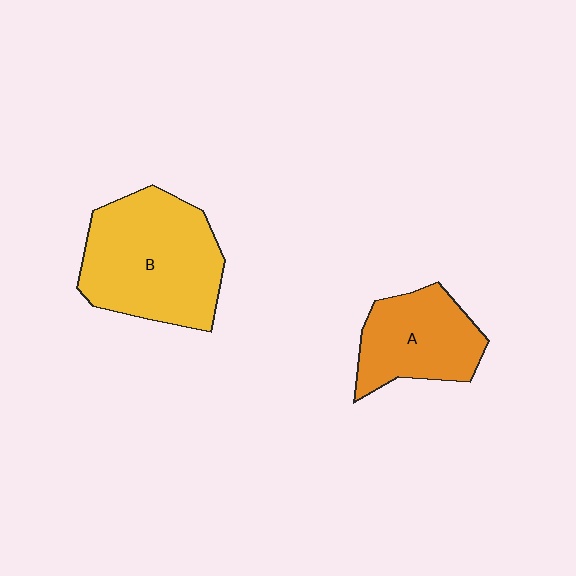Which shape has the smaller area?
Shape A (orange).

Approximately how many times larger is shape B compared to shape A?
Approximately 1.6 times.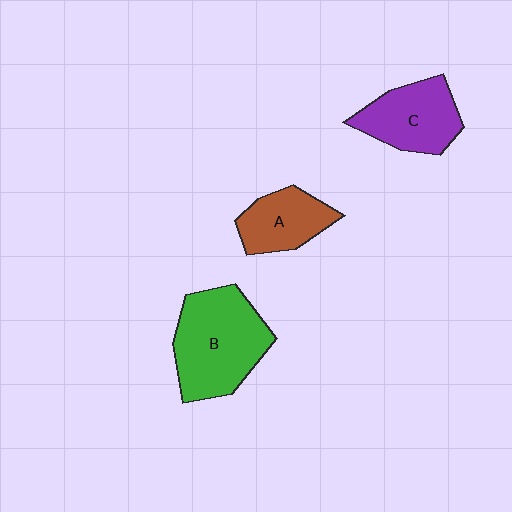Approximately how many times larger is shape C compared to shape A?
Approximately 1.2 times.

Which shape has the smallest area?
Shape A (brown).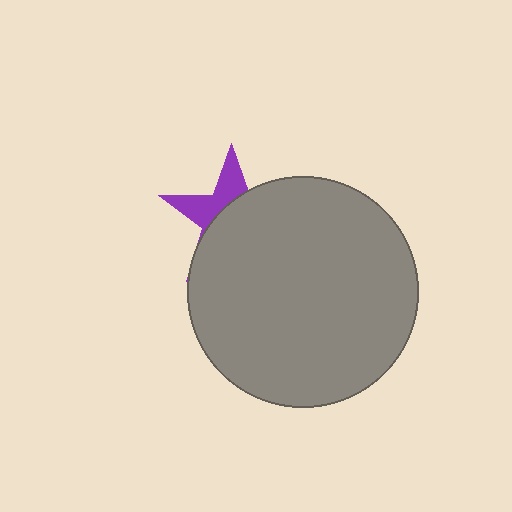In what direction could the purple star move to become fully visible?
The purple star could move toward the upper-left. That would shift it out from behind the gray circle entirely.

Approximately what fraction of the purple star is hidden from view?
Roughly 67% of the purple star is hidden behind the gray circle.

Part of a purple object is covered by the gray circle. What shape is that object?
It is a star.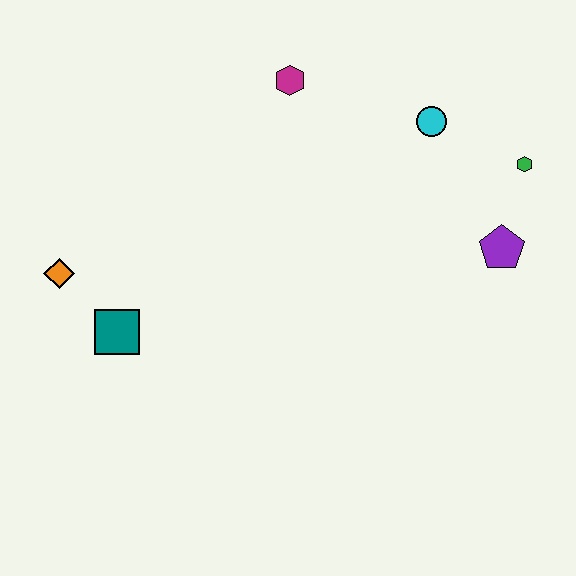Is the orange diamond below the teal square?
No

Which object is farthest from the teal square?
The green hexagon is farthest from the teal square.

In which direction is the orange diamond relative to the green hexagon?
The orange diamond is to the left of the green hexagon.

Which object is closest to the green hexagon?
The purple pentagon is closest to the green hexagon.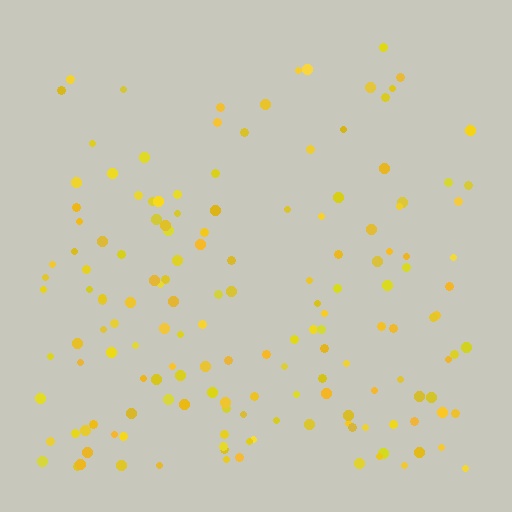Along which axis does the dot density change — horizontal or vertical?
Vertical.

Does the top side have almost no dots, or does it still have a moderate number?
Still a moderate number, just noticeably fewer than the bottom.